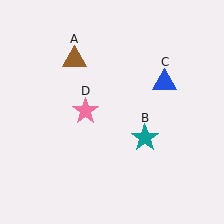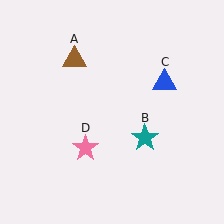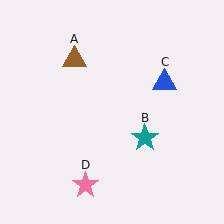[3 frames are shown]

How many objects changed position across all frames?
1 object changed position: pink star (object D).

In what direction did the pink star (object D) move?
The pink star (object D) moved down.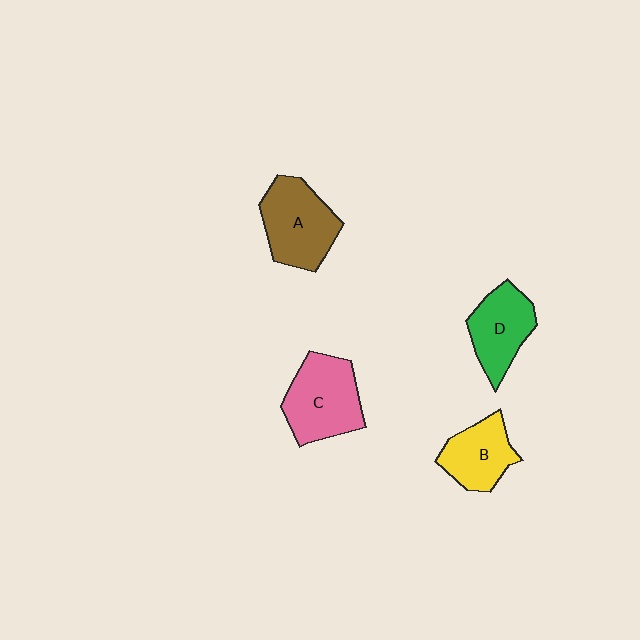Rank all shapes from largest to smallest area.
From largest to smallest: C (pink), A (brown), D (green), B (yellow).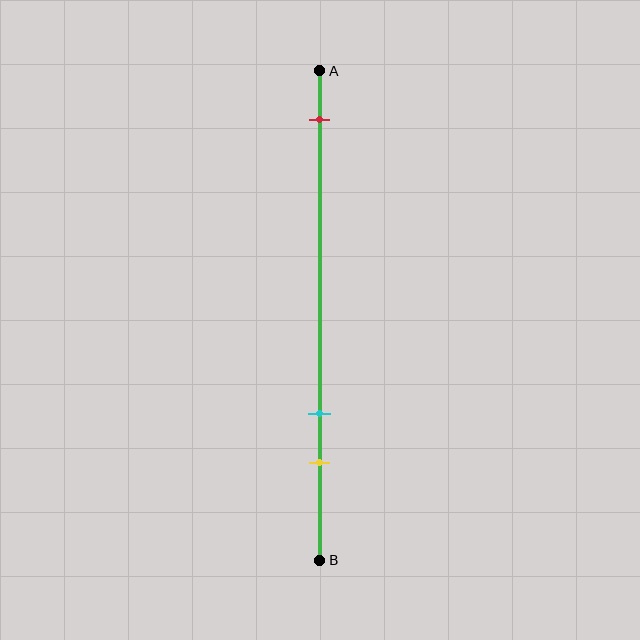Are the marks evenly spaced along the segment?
No, the marks are not evenly spaced.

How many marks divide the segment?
There are 3 marks dividing the segment.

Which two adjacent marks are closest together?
The cyan and yellow marks are the closest adjacent pair.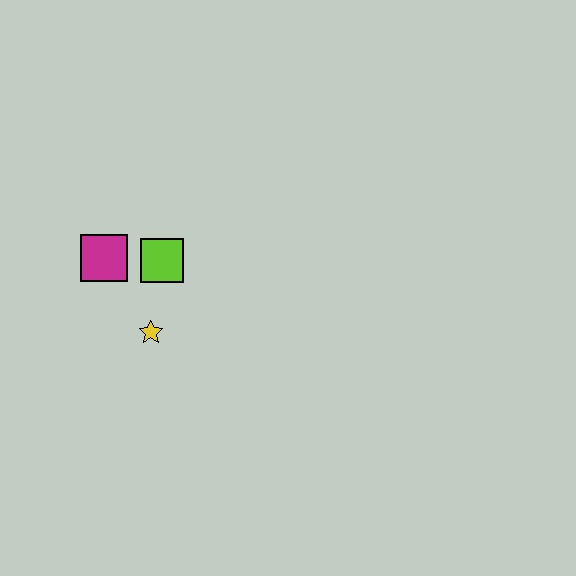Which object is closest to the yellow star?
The lime square is closest to the yellow star.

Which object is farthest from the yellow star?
The magenta square is farthest from the yellow star.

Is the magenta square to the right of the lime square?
No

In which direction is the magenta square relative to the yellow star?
The magenta square is above the yellow star.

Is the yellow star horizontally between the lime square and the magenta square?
Yes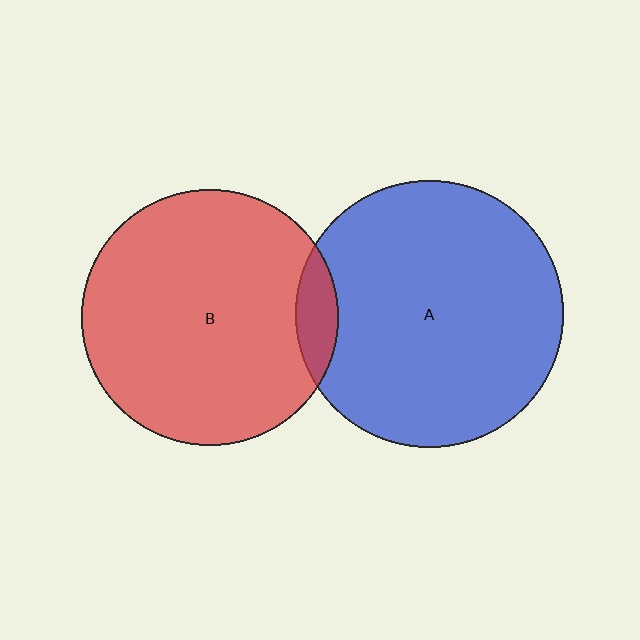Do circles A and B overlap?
Yes.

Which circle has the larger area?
Circle A (blue).